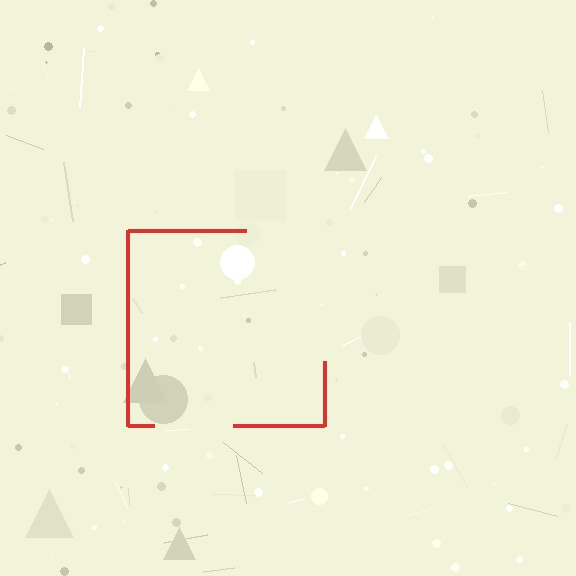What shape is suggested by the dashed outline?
The dashed outline suggests a square.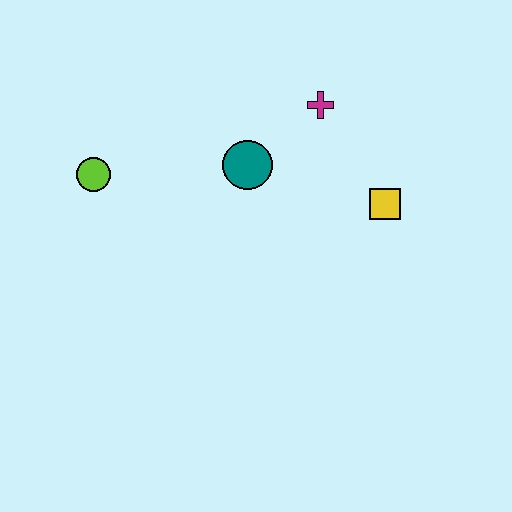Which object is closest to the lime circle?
The teal circle is closest to the lime circle.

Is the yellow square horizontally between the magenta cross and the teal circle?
No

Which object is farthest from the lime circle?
The yellow square is farthest from the lime circle.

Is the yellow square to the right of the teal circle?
Yes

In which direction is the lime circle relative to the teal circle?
The lime circle is to the left of the teal circle.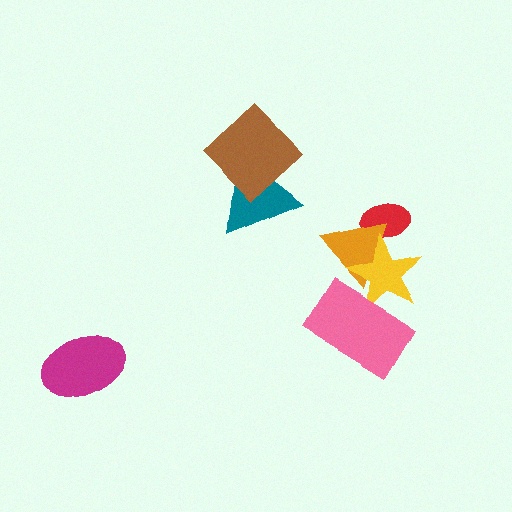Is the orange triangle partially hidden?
Yes, it is partially covered by another shape.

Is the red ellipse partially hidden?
Yes, it is partially covered by another shape.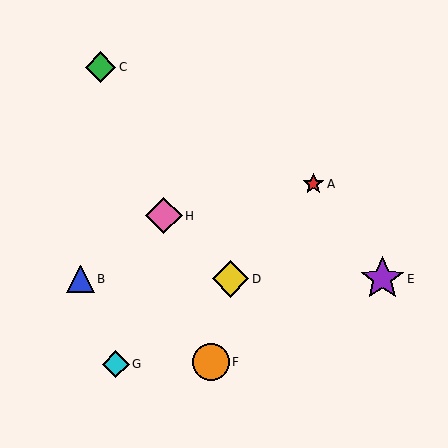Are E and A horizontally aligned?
No, E is at y≈279 and A is at y≈184.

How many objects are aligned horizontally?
3 objects (B, D, E) are aligned horizontally.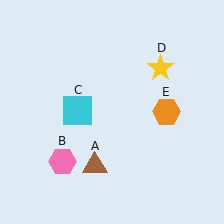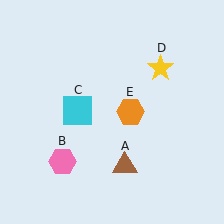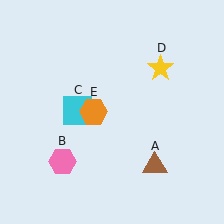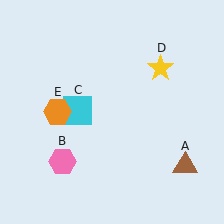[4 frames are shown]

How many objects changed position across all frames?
2 objects changed position: brown triangle (object A), orange hexagon (object E).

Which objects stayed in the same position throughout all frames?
Pink hexagon (object B) and cyan square (object C) and yellow star (object D) remained stationary.